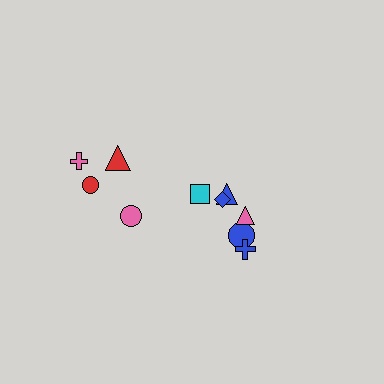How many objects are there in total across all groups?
There are 10 objects.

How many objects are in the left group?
There are 4 objects.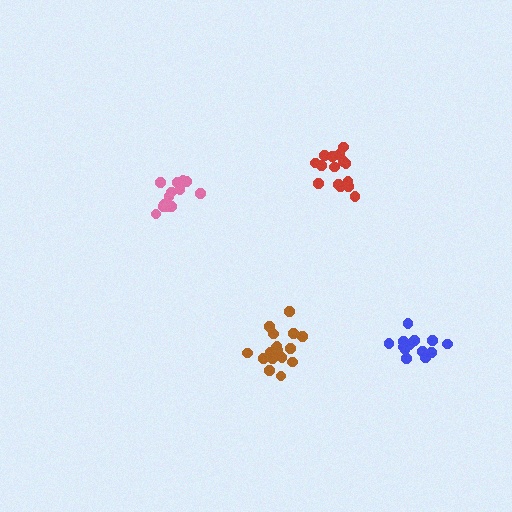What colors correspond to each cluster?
The clusters are colored: pink, blue, red, brown.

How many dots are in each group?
Group 1: 14 dots, Group 2: 14 dots, Group 3: 15 dots, Group 4: 17 dots (60 total).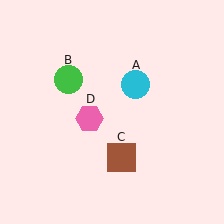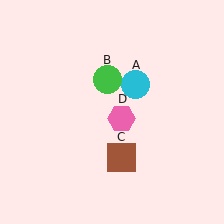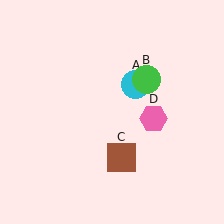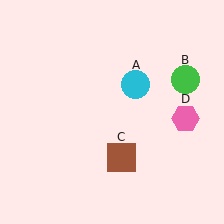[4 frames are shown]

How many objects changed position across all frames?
2 objects changed position: green circle (object B), pink hexagon (object D).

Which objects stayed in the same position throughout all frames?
Cyan circle (object A) and brown square (object C) remained stationary.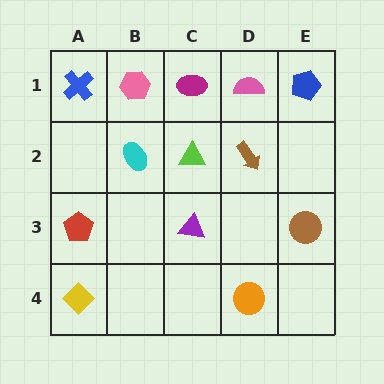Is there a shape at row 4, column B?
No, that cell is empty.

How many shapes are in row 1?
5 shapes.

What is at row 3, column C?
A purple triangle.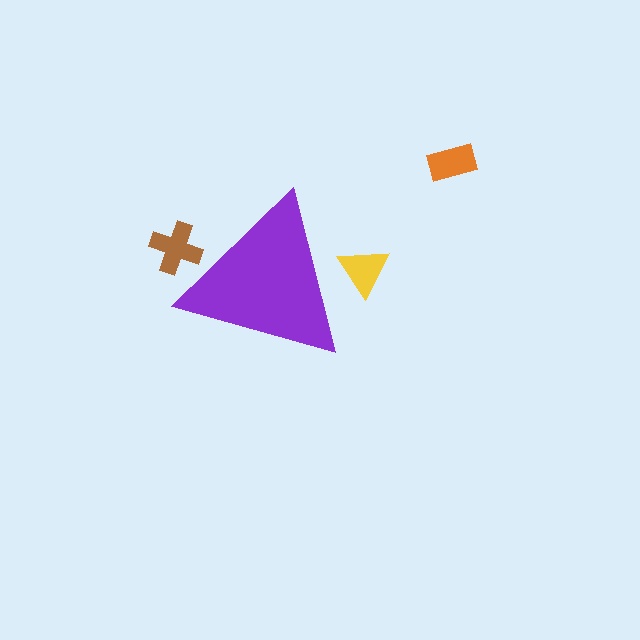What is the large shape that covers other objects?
A purple triangle.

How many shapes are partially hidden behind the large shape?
2 shapes are partially hidden.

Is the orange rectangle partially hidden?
No, the orange rectangle is fully visible.